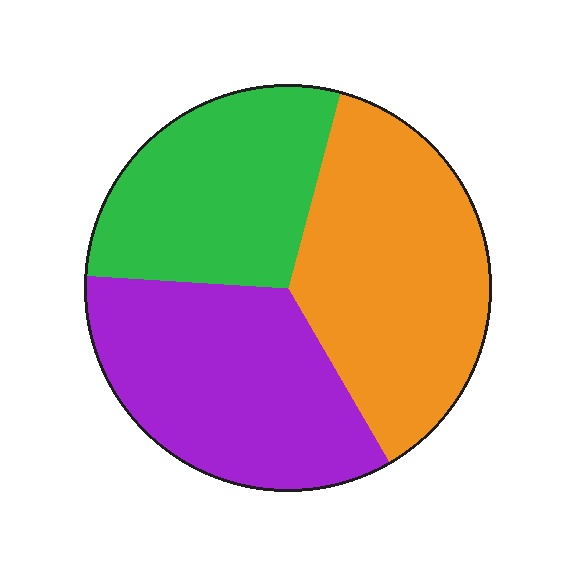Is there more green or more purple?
Purple.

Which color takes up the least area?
Green, at roughly 30%.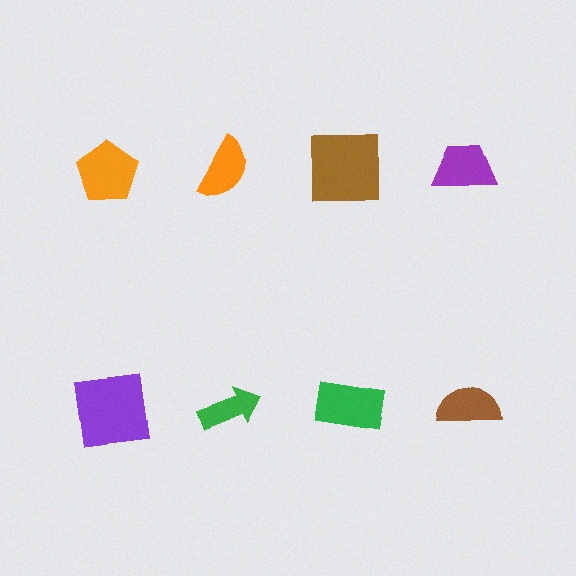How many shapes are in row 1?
4 shapes.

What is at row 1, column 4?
A purple trapezoid.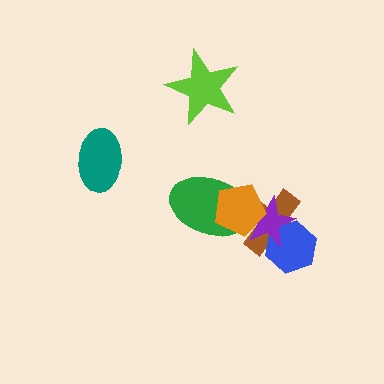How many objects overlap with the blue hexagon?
2 objects overlap with the blue hexagon.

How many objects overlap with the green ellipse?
3 objects overlap with the green ellipse.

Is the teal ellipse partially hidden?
No, no other shape covers it.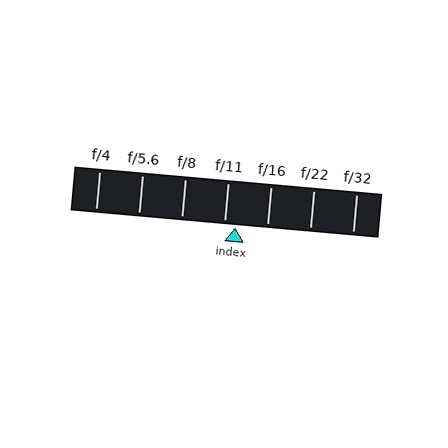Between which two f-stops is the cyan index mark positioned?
The index mark is between f/11 and f/16.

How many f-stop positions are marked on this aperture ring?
There are 7 f-stop positions marked.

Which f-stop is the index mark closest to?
The index mark is closest to f/11.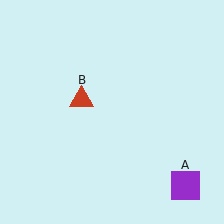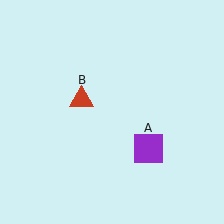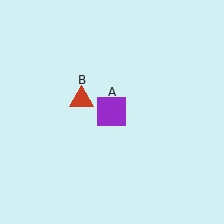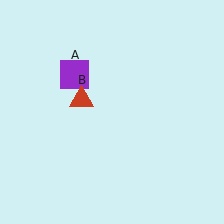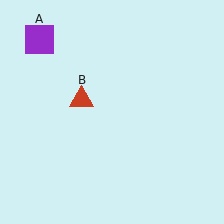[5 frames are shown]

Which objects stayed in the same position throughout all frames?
Red triangle (object B) remained stationary.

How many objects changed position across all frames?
1 object changed position: purple square (object A).